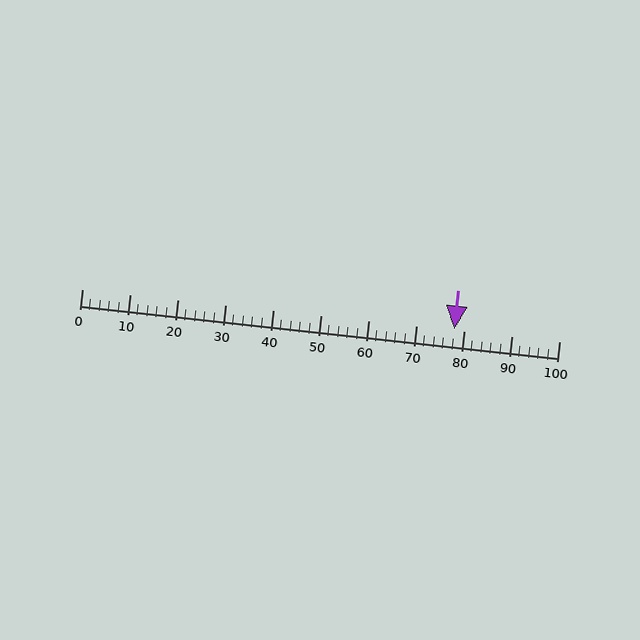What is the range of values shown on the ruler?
The ruler shows values from 0 to 100.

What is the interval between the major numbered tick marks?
The major tick marks are spaced 10 units apart.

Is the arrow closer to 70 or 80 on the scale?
The arrow is closer to 80.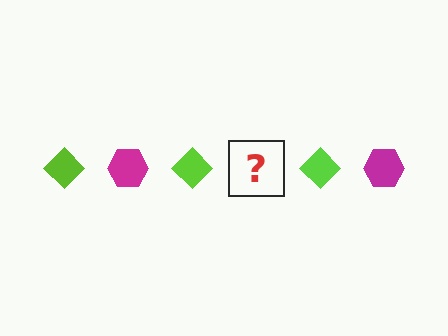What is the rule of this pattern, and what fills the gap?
The rule is that the pattern alternates between lime diamond and magenta hexagon. The gap should be filled with a magenta hexagon.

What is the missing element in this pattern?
The missing element is a magenta hexagon.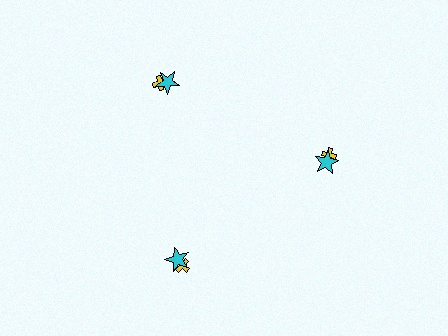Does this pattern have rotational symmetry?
Yes, this pattern has 3-fold rotational symmetry. It looks the same after rotating 120 degrees around the center.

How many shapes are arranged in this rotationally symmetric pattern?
There are 6 shapes, arranged in 3 groups of 2.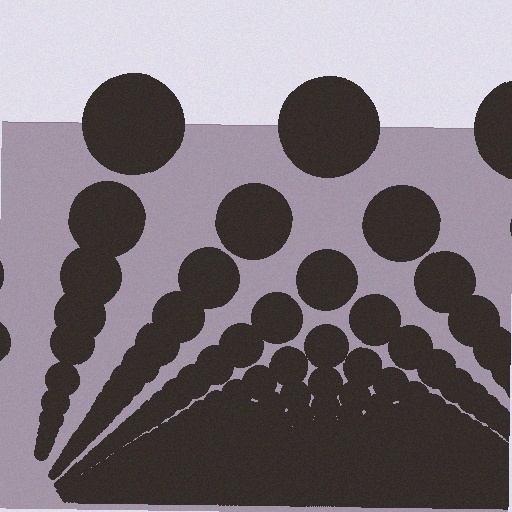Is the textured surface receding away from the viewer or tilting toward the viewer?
The surface appears to tilt toward the viewer. Texture elements get larger and sparser toward the top.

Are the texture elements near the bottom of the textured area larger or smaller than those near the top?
Smaller. The gradient is inverted — elements near the bottom are smaller and denser.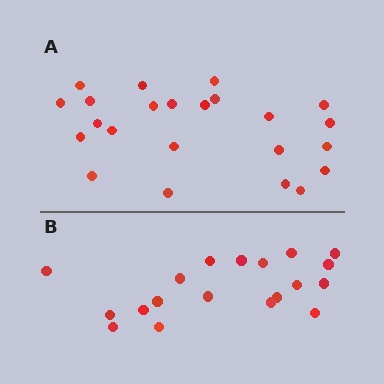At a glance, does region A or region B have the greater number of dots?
Region A (the top region) has more dots.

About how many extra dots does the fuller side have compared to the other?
Region A has about 4 more dots than region B.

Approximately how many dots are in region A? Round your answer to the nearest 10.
About 20 dots. (The exact count is 23, which rounds to 20.)